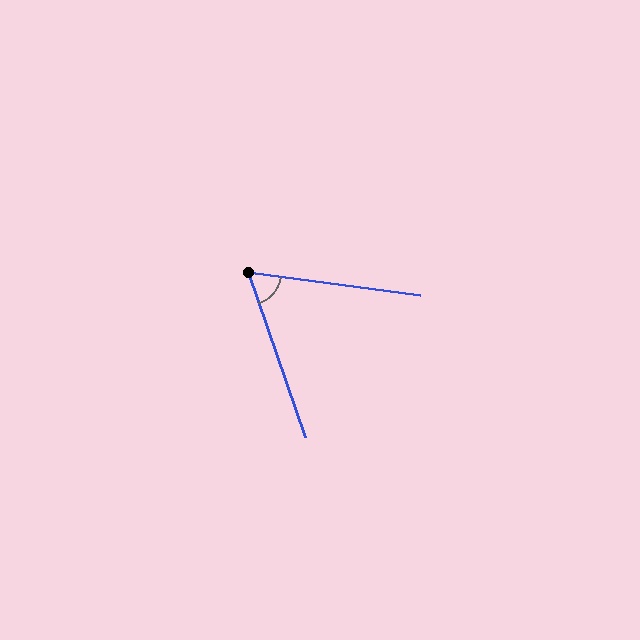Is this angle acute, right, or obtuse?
It is acute.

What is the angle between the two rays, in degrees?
Approximately 64 degrees.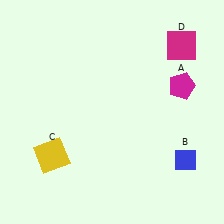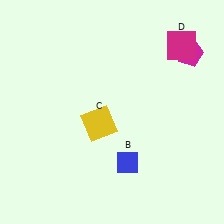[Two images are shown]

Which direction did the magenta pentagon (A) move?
The magenta pentagon (A) moved up.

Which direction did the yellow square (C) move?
The yellow square (C) moved right.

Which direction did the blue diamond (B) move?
The blue diamond (B) moved left.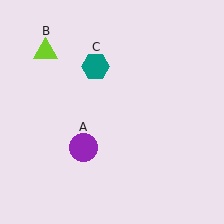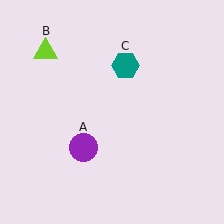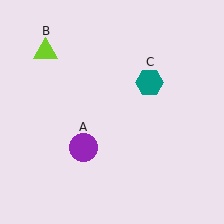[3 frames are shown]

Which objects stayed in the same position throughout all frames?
Purple circle (object A) and lime triangle (object B) remained stationary.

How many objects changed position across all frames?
1 object changed position: teal hexagon (object C).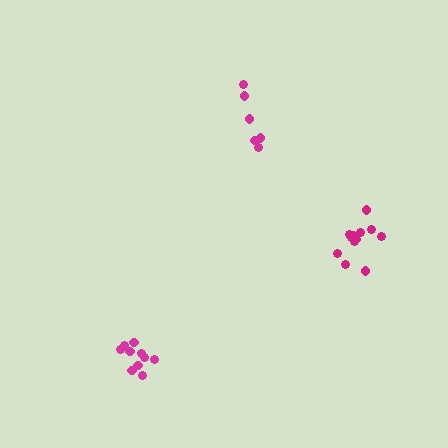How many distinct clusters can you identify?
There are 3 distinct clusters.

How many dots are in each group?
Group 1: 10 dots, Group 2: 6 dots, Group 3: 12 dots (28 total).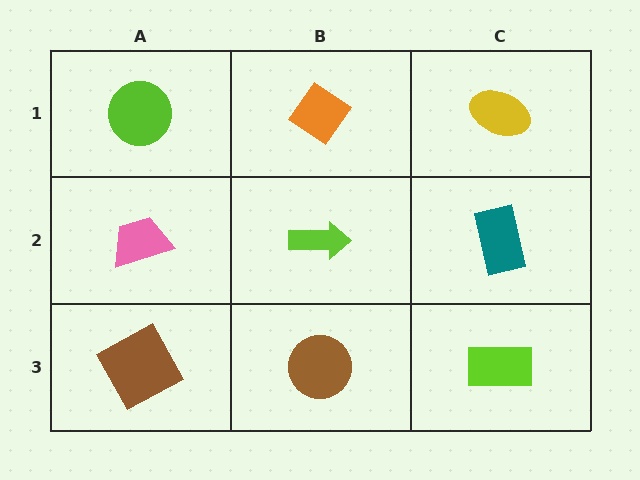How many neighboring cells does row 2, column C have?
3.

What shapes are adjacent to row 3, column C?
A teal rectangle (row 2, column C), a brown circle (row 3, column B).